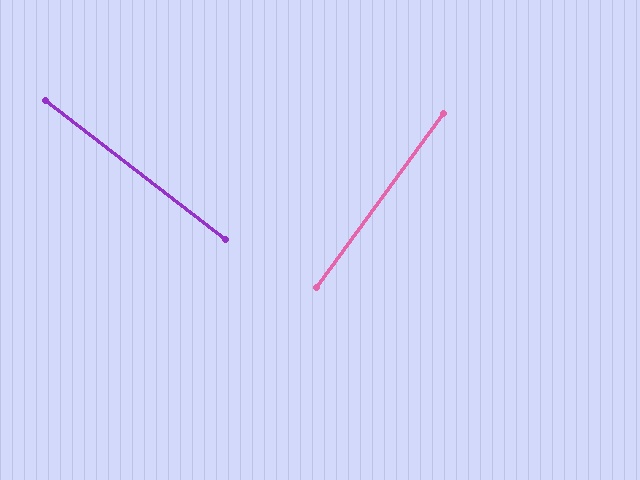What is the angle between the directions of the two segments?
Approximately 88 degrees.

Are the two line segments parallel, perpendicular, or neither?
Perpendicular — they meet at approximately 88°.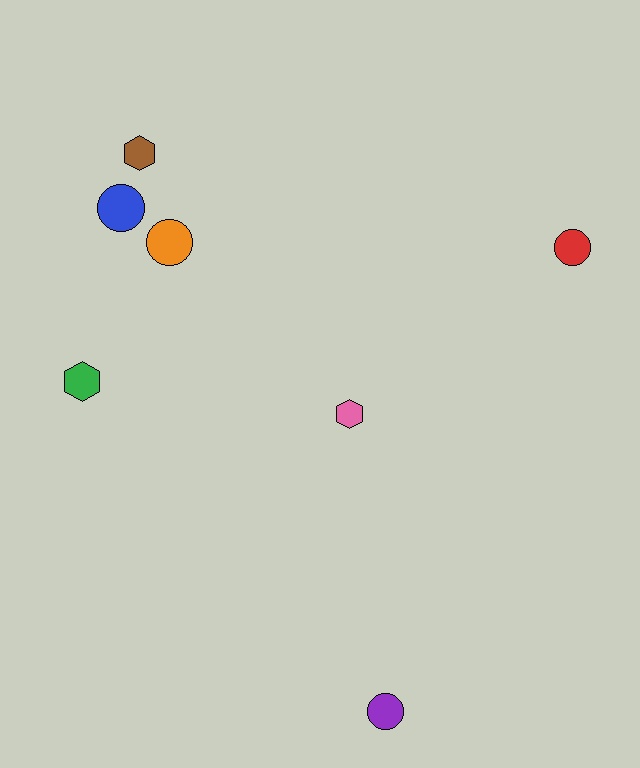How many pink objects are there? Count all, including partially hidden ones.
There is 1 pink object.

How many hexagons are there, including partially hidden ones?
There are 3 hexagons.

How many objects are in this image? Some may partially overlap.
There are 7 objects.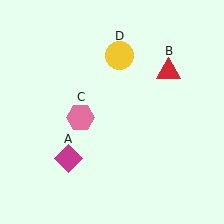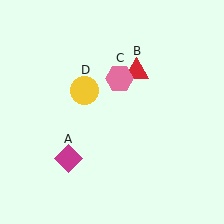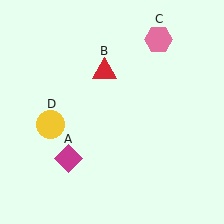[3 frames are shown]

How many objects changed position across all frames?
3 objects changed position: red triangle (object B), pink hexagon (object C), yellow circle (object D).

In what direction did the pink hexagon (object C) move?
The pink hexagon (object C) moved up and to the right.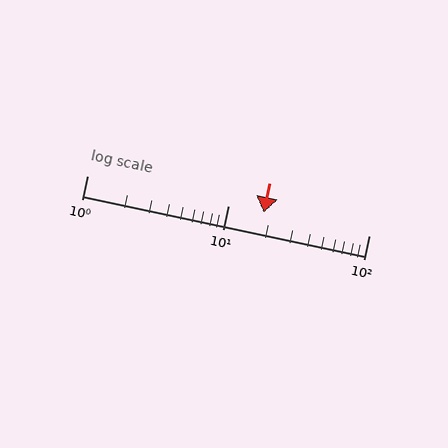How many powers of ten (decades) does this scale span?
The scale spans 2 decades, from 1 to 100.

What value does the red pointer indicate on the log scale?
The pointer indicates approximately 18.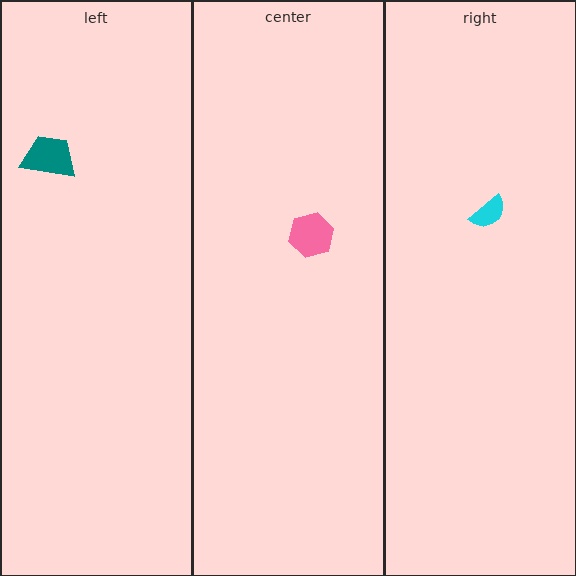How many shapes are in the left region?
1.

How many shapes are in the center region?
1.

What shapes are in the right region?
The cyan semicircle.